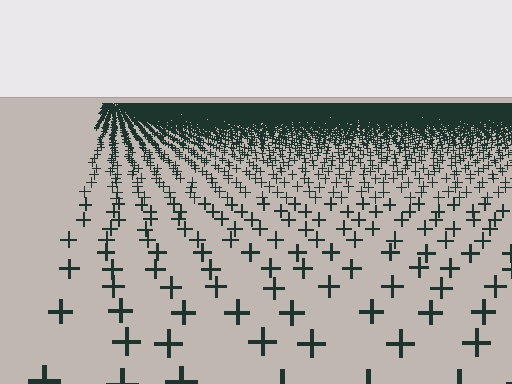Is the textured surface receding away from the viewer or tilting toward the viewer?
The surface is receding away from the viewer. Texture elements get smaller and denser toward the top.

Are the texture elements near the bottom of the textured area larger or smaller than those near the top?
Larger. Near the bottom, elements are closer to the viewer and appear at a bigger on-screen size.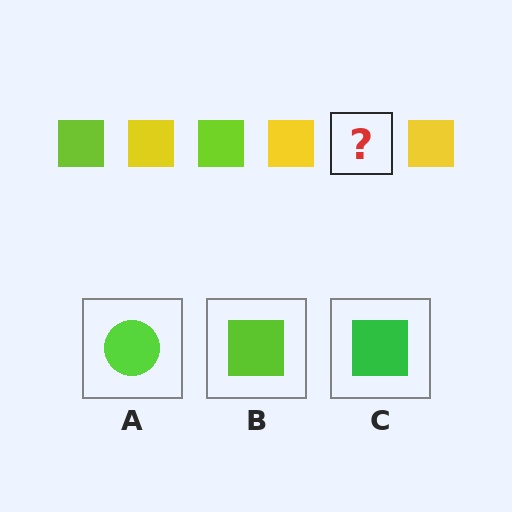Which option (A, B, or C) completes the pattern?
B.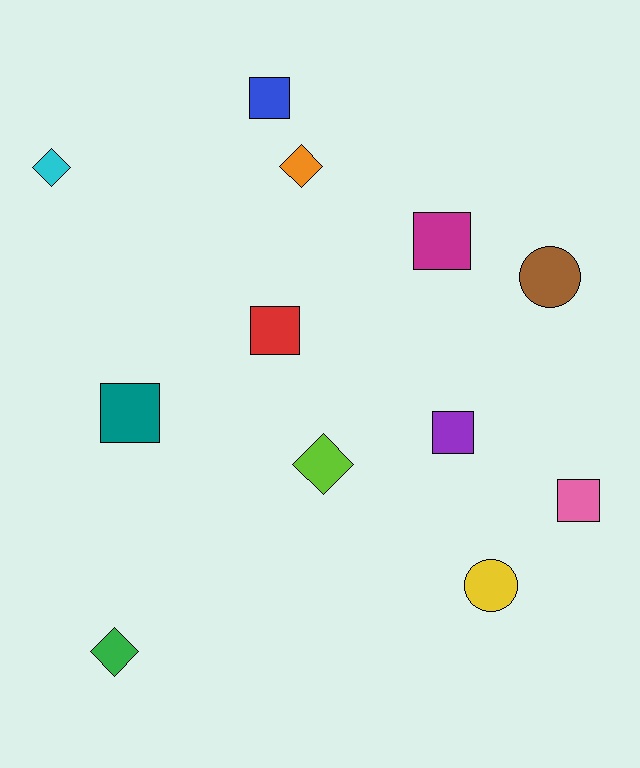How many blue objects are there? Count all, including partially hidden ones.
There is 1 blue object.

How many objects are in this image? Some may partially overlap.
There are 12 objects.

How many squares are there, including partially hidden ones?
There are 6 squares.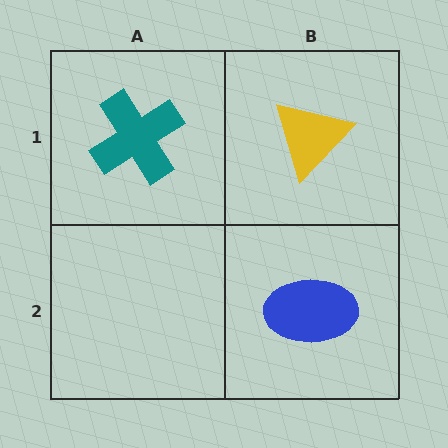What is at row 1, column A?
A teal cross.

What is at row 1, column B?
A yellow triangle.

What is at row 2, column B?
A blue ellipse.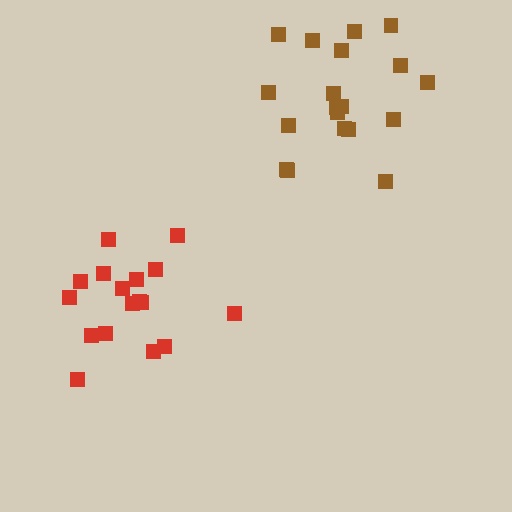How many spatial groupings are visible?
There are 2 spatial groupings.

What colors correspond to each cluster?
The clusters are colored: brown, red.